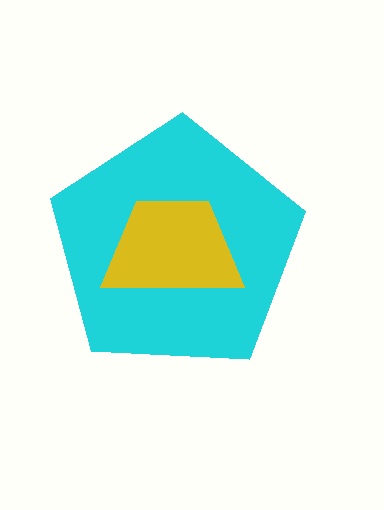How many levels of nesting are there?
2.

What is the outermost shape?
The cyan pentagon.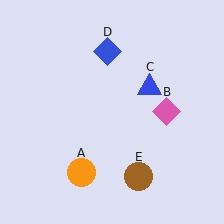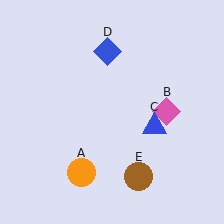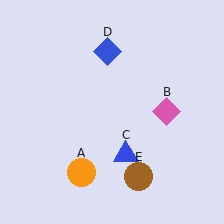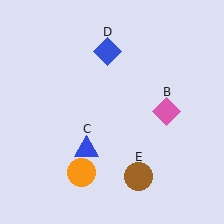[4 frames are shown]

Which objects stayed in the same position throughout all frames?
Orange circle (object A) and pink diamond (object B) and blue diamond (object D) and brown circle (object E) remained stationary.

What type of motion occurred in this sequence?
The blue triangle (object C) rotated clockwise around the center of the scene.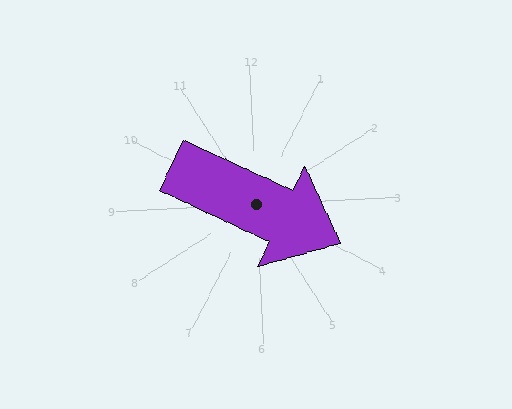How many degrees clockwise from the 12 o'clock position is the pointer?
Approximately 118 degrees.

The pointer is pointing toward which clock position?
Roughly 4 o'clock.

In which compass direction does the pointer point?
Southeast.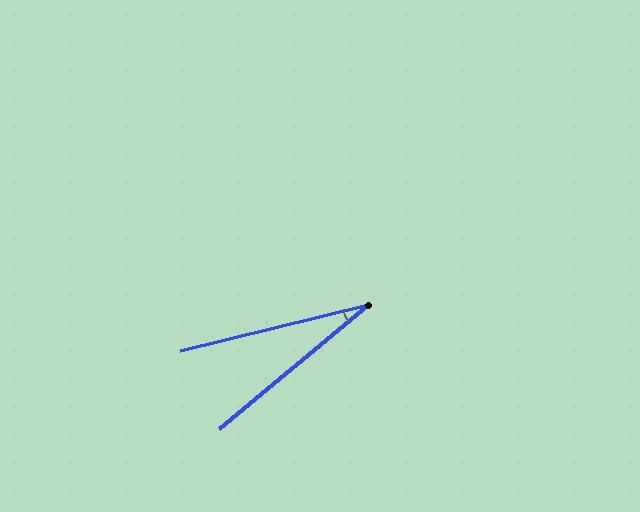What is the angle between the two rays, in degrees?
Approximately 26 degrees.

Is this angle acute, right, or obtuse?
It is acute.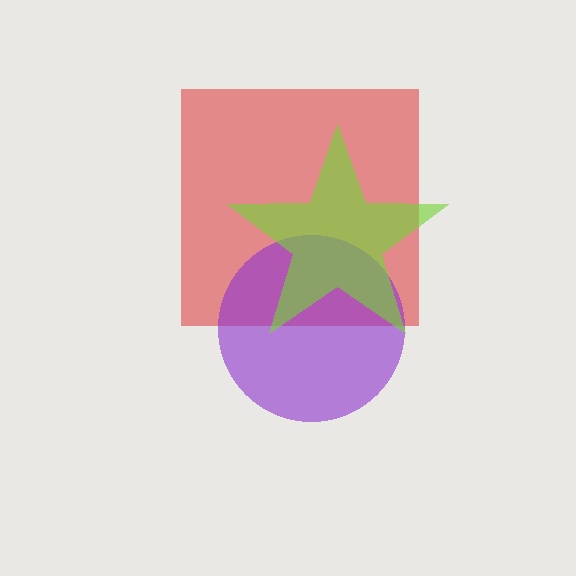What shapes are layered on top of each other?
The layered shapes are: a red square, a purple circle, a lime star.